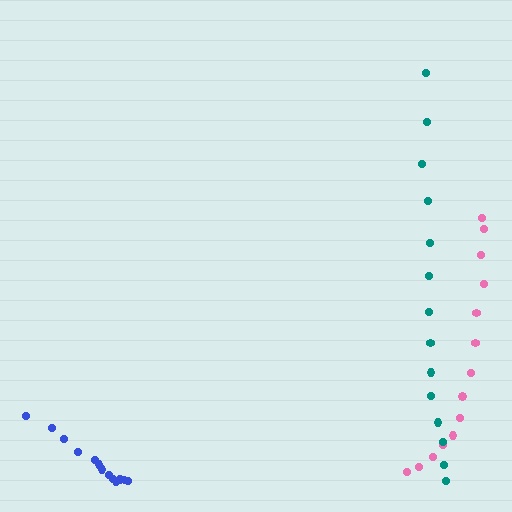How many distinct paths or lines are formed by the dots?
There are 3 distinct paths.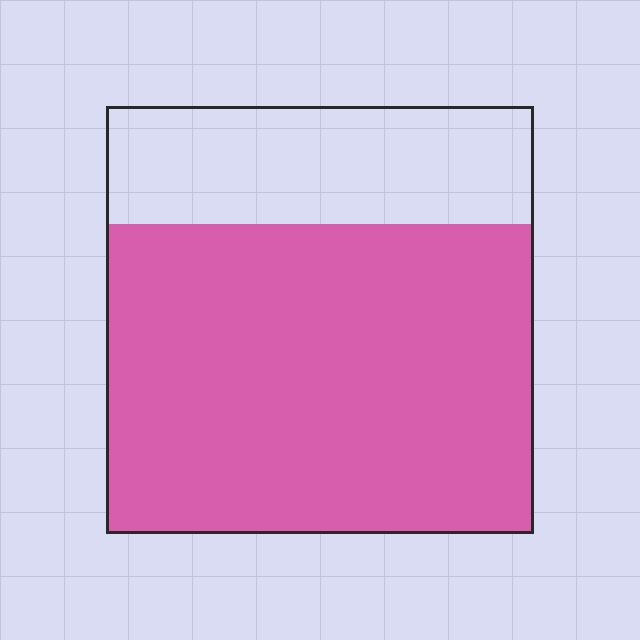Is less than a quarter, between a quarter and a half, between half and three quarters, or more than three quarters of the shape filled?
Between half and three quarters.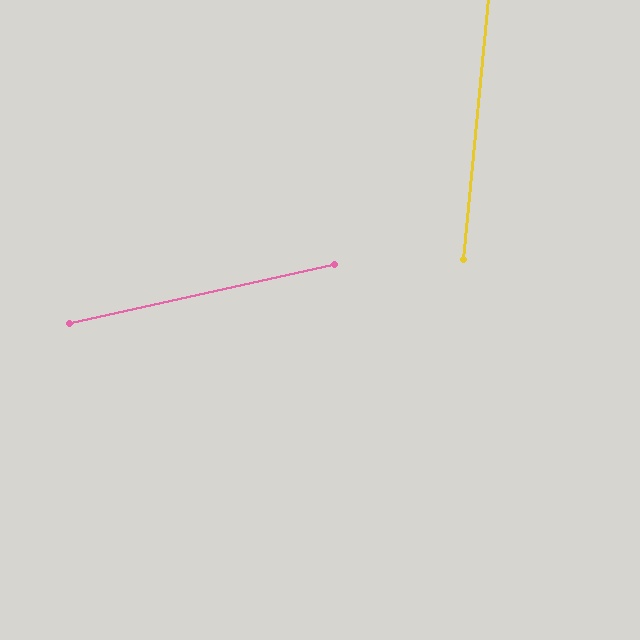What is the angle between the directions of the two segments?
Approximately 72 degrees.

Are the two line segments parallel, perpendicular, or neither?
Neither parallel nor perpendicular — they differ by about 72°.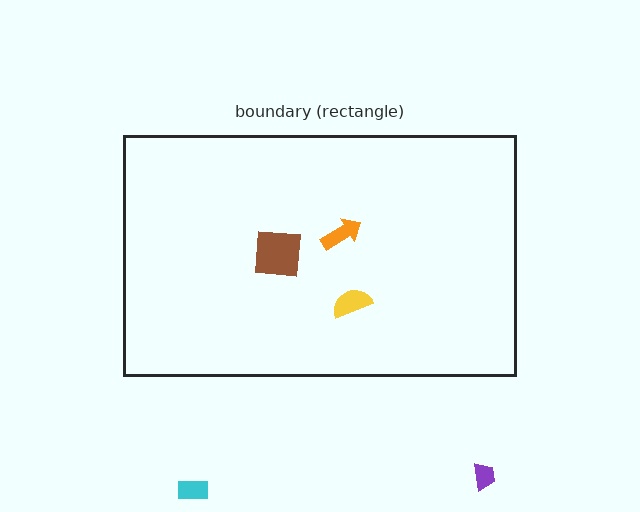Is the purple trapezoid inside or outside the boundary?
Outside.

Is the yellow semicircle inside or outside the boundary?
Inside.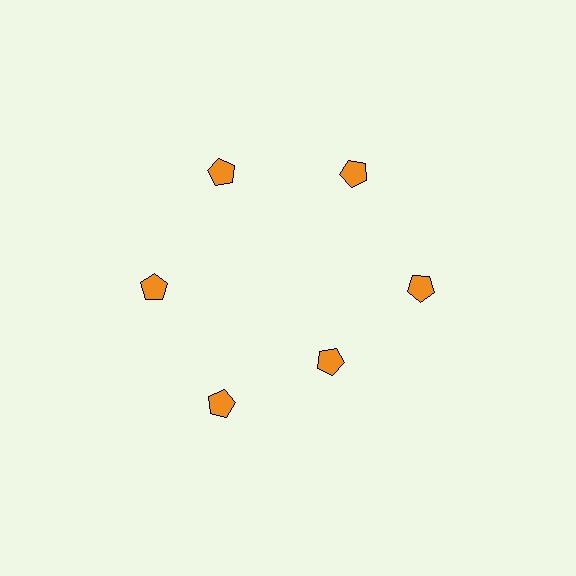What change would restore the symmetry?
The symmetry would be restored by moving it outward, back onto the ring so that all 6 pentagons sit at equal angles and equal distance from the center.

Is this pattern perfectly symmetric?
No. The 6 orange pentagons are arranged in a ring, but one element near the 5 o'clock position is pulled inward toward the center, breaking the 6-fold rotational symmetry.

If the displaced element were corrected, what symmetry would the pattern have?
It would have 6-fold rotational symmetry — the pattern would map onto itself every 60 degrees.